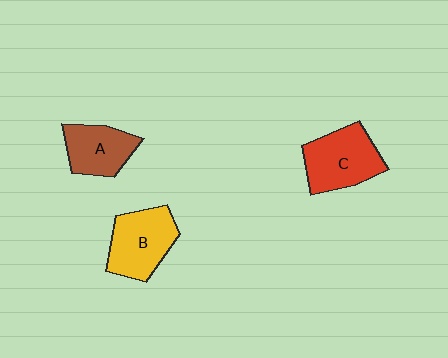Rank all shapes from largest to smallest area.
From largest to smallest: C (red), B (yellow), A (brown).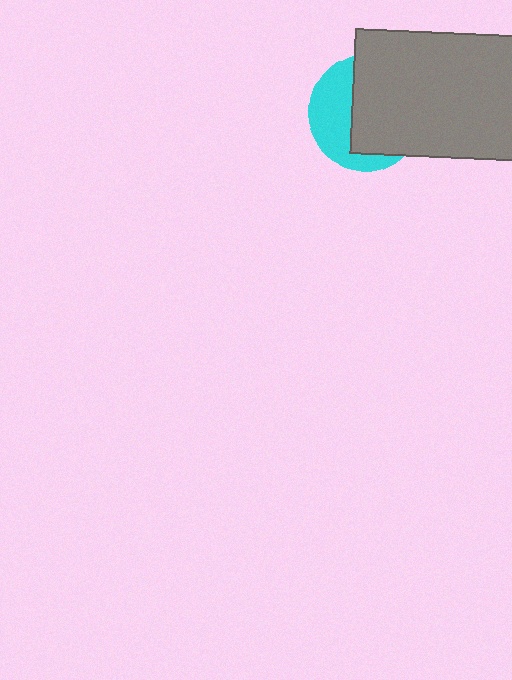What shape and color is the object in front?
The object in front is a gray rectangle.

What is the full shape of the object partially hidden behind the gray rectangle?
The partially hidden object is a cyan circle.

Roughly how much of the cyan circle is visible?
A small part of it is visible (roughly 41%).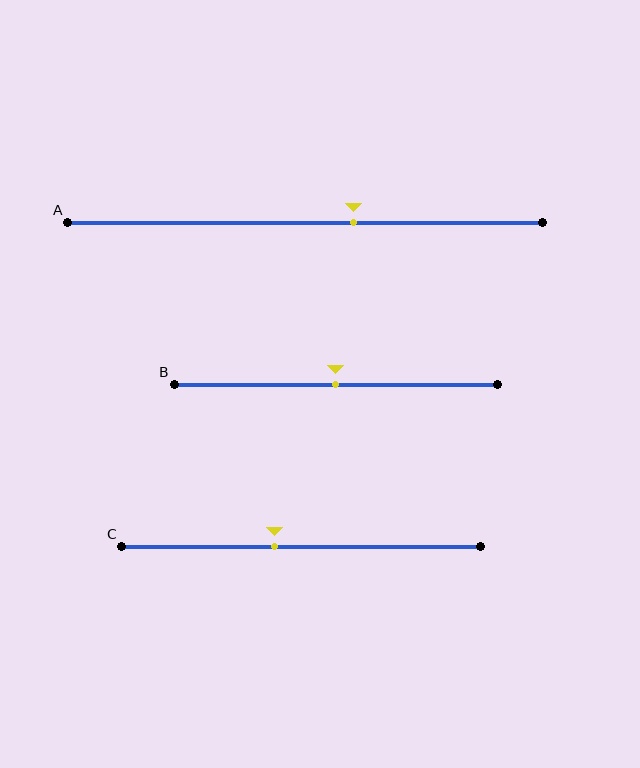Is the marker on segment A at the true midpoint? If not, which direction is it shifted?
No, the marker on segment A is shifted to the right by about 10% of the segment length.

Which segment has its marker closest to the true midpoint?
Segment B has its marker closest to the true midpoint.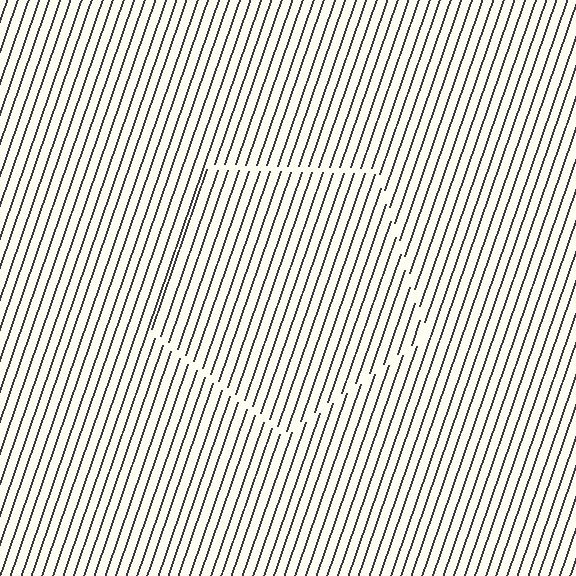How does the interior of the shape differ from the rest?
The interior of the shape contains the same grating, shifted by half a period — the contour is defined by the phase discontinuity where line-ends from the inner and outer gratings abut.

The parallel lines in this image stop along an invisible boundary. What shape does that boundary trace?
An illusory pentagon. The interior of the shape contains the same grating, shifted by half a period — the contour is defined by the phase discontinuity where line-ends from the inner and outer gratings abut.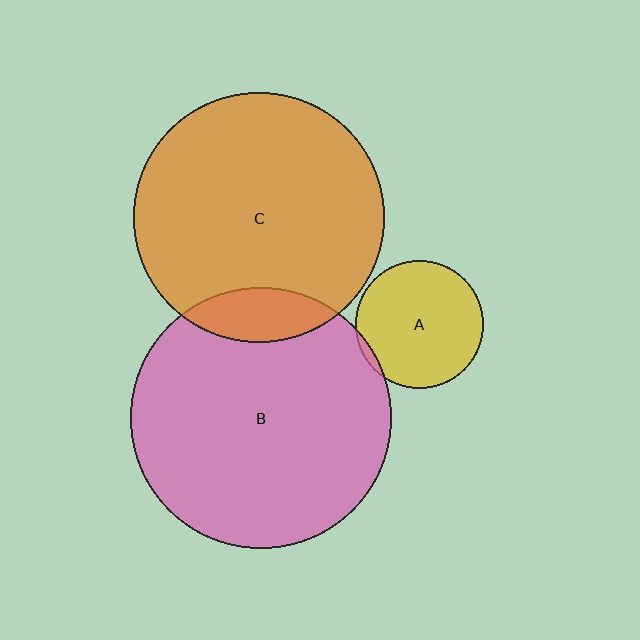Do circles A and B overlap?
Yes.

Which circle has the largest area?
Circle B (pink).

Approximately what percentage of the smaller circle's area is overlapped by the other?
Approximately 5%.